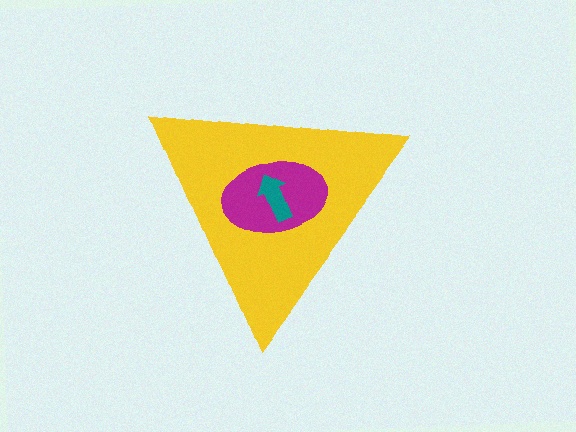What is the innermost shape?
The teal arrow.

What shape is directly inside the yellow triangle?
The magenta ellipse.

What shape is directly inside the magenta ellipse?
The teal arrow.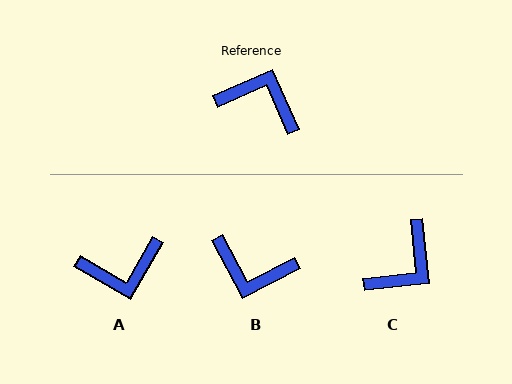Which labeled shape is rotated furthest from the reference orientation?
B, about 176 degrees away.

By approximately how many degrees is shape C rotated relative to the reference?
Approximately 108 degrees clockwise.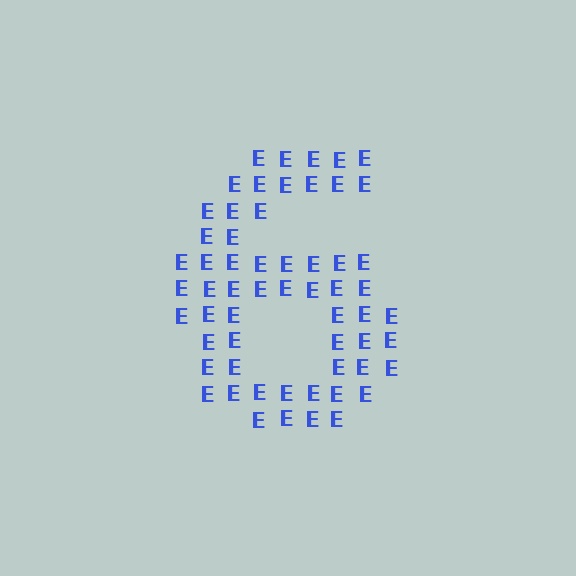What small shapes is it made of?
It is made of small letter E's.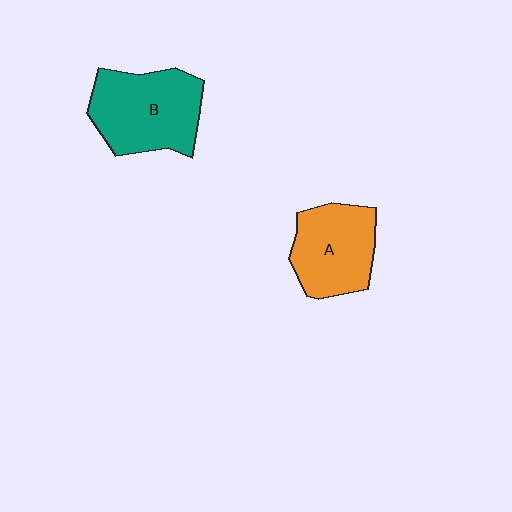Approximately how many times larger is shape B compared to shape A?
Approximately 1.2 times.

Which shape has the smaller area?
Shape A (orange).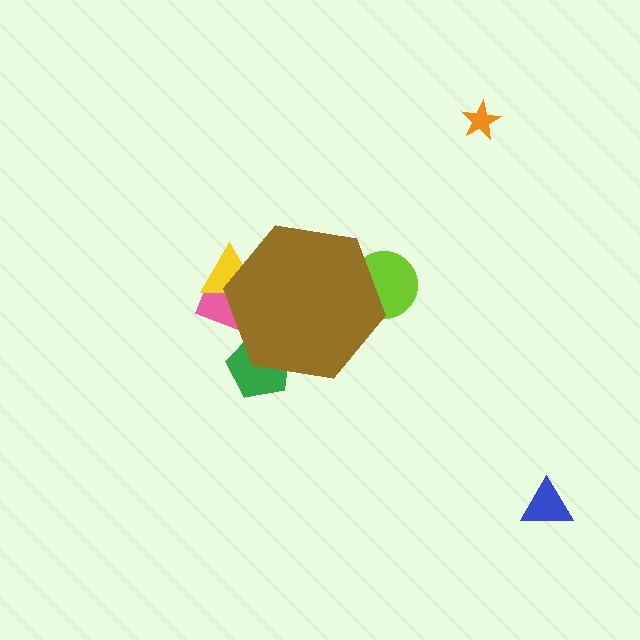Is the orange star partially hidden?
No, the orange star is fully visible.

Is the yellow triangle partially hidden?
Yes, the yellow triangle is partially hidden behind the brown hexagon.